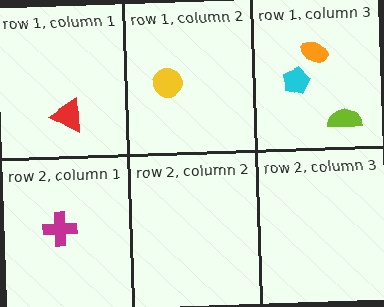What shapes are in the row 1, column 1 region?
The red triangle.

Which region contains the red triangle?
The row 1, column 1 region.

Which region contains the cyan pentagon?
The row 1, column 3 region.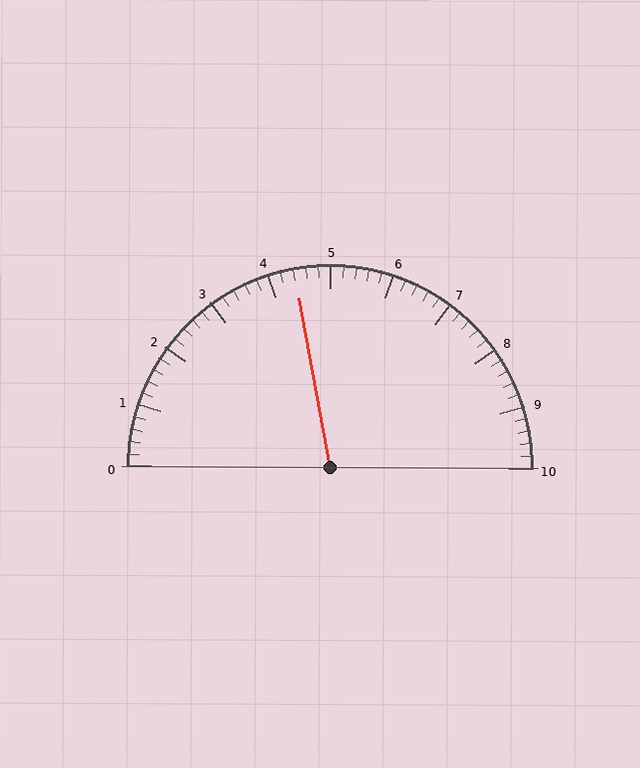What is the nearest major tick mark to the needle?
The nearest major tick mark is 4.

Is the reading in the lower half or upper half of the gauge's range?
The reading is in the lower half of the range (0 to 10).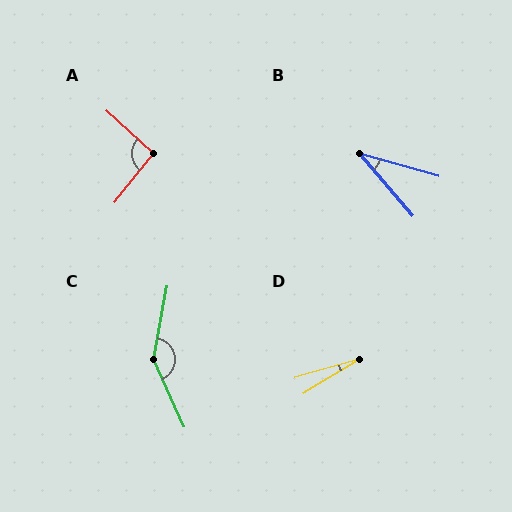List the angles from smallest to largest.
D (16°), B (34°), A (94°), C (145°).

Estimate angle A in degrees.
Approximately 94 degrees.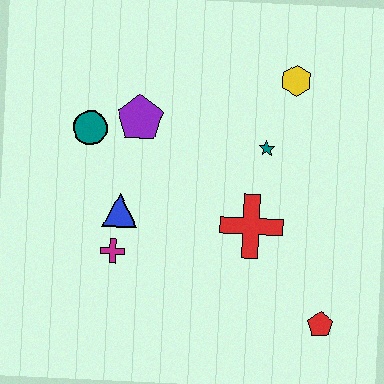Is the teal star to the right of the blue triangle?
Yes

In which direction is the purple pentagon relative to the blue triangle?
The purple pentagon is above the blue triangle.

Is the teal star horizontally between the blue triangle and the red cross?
No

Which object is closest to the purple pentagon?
The teal circle is closest to the purple pentagon.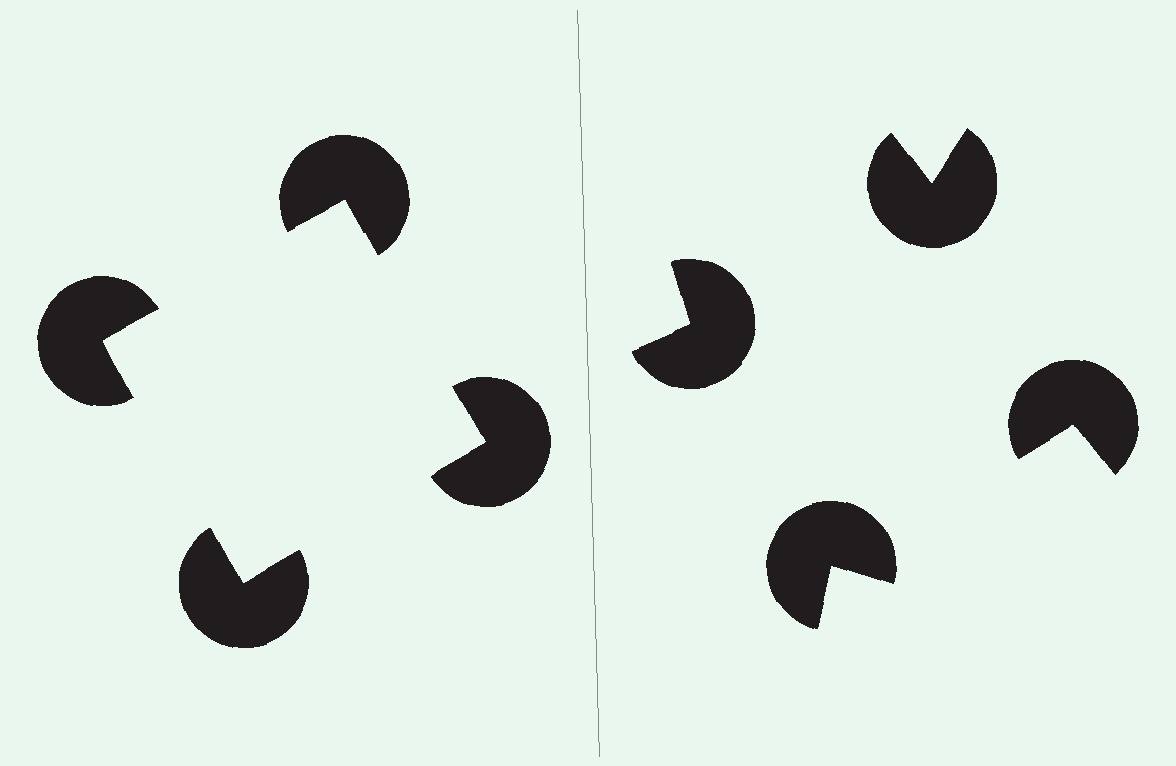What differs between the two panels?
The pac-man discs are positioned identically on both sides; only the wedge orientations differ. On the left they align to a square; on the right they are misaligned.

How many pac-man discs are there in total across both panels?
8 — 4 on each side.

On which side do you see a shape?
An illusory square appears on the left side. On the right side the wedge cuts are rotated, so no coherent shape forms.